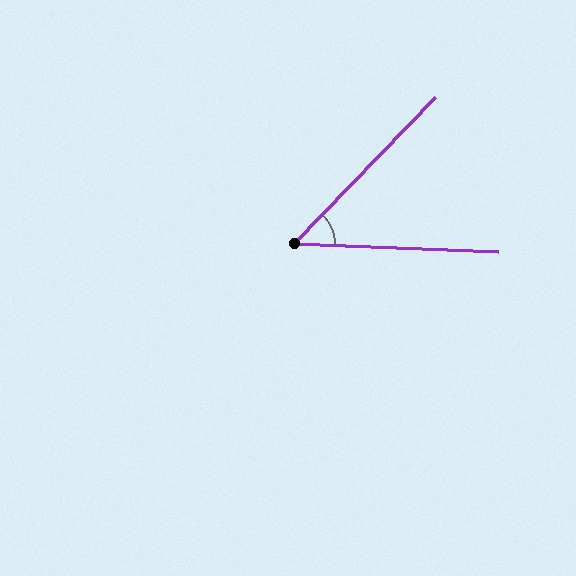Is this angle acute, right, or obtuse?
It is acute.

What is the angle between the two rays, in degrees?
Approximately 48 degrees.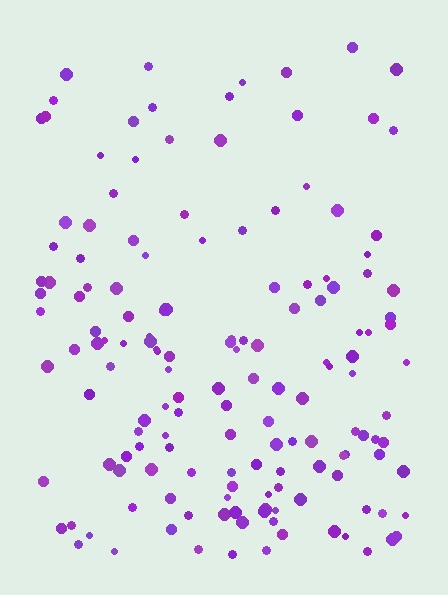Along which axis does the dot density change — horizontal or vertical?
Vertical.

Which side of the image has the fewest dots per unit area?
The top.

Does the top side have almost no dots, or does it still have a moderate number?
Still a moderate number, just noticeably fewer than the bottom.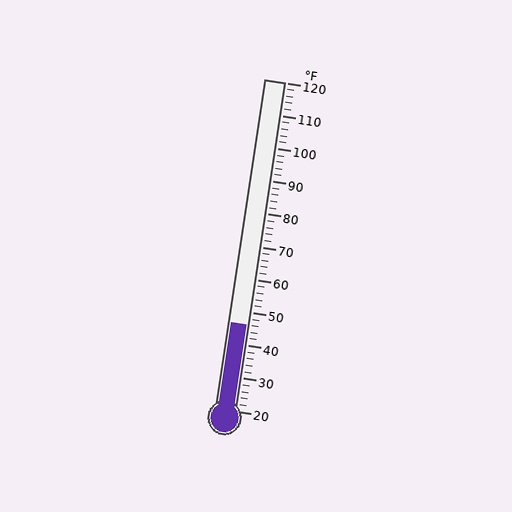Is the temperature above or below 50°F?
The temperature is below 50°F.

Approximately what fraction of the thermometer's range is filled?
The thermometer is filled to approximately 25% of its range.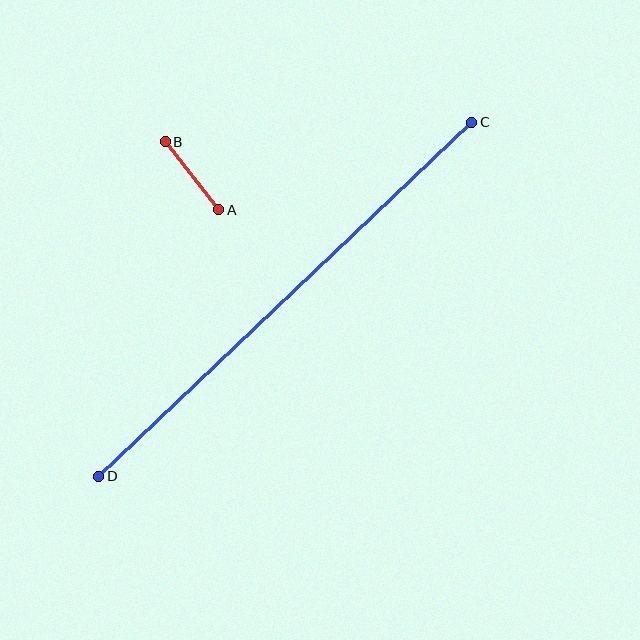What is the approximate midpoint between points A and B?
The midpoint is at approximately (192, 176) pixels.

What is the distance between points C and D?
The distance is approximately 514 pixels.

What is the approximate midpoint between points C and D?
The midpoint is at approximately (285, 299) pixels.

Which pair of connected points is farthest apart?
Points C and D are farthest apart.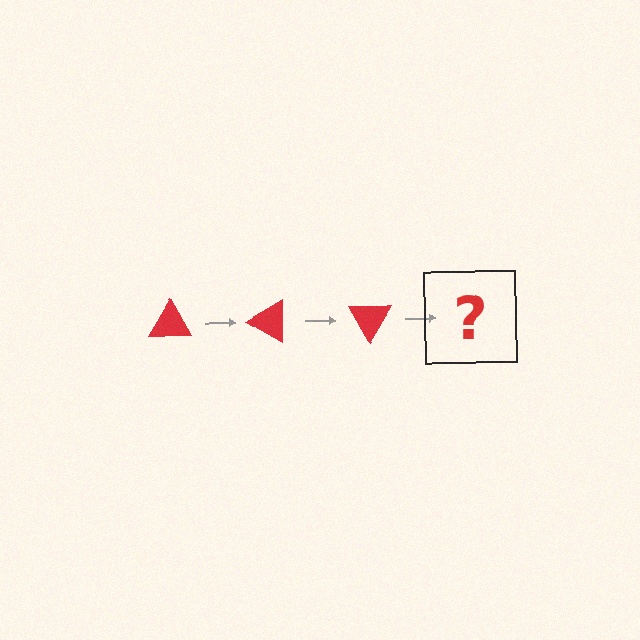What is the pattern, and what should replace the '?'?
The pattern is that the triangle rotates 30 degrees each step. The '?' should be a red triangle rotated 90 degrees.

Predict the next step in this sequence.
The next step is a red triangle rotated 90 degrees.